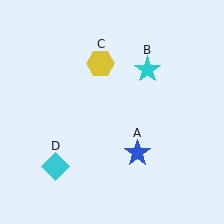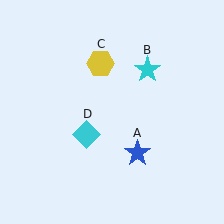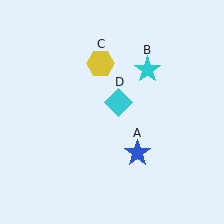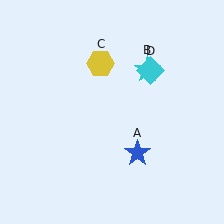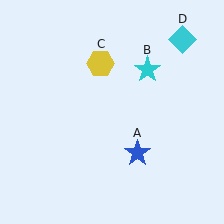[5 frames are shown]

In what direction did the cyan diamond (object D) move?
The cyan diamond (object D) moved up and to the right.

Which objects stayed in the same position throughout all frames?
Blue star (object A) and cyan star (object B) and yellow hexagon (object C) remained stationary.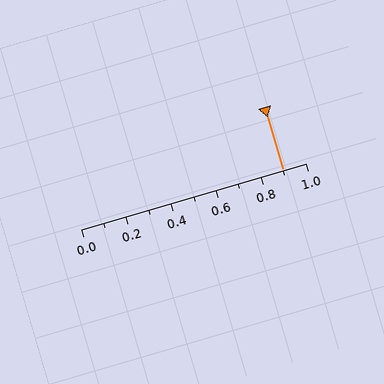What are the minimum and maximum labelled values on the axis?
The axis runs from 0.0 to 1.0.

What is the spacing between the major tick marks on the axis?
The major ticks are spaced 0.2 apart.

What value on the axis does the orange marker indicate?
The marker indicates approximately 0.9.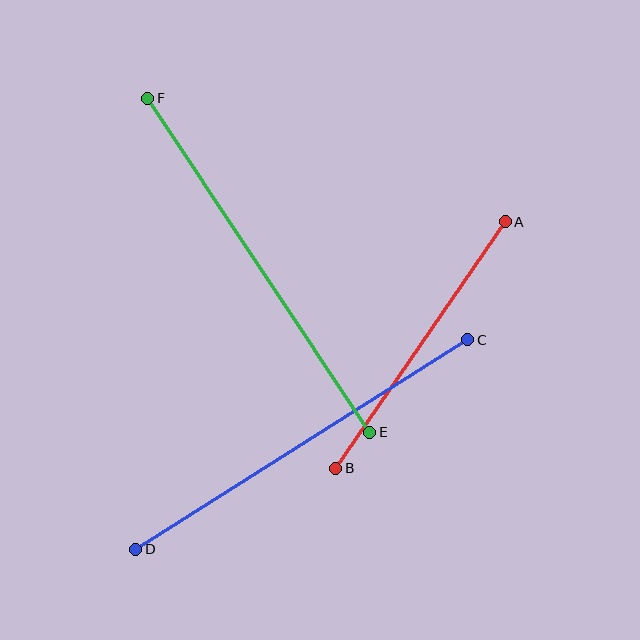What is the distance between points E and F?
The distance is approximately 401 pixels.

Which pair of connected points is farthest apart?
Points E and F are farthest apart.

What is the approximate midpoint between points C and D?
The midpoint is at approximately (302, 445) pixels.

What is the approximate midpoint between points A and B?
The midpoint is at approximately (421, 345) pixels.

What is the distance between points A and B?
The distance is approximately 299 pixels.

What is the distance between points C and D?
The distance is approximately 392 pixels.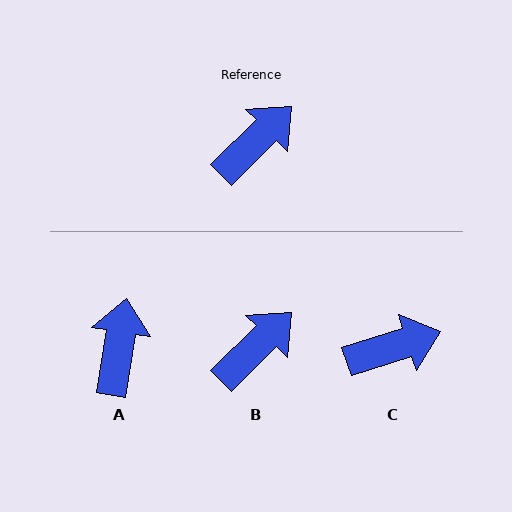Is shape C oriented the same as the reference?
No, it is off by about 27 degrees.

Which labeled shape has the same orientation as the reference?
B.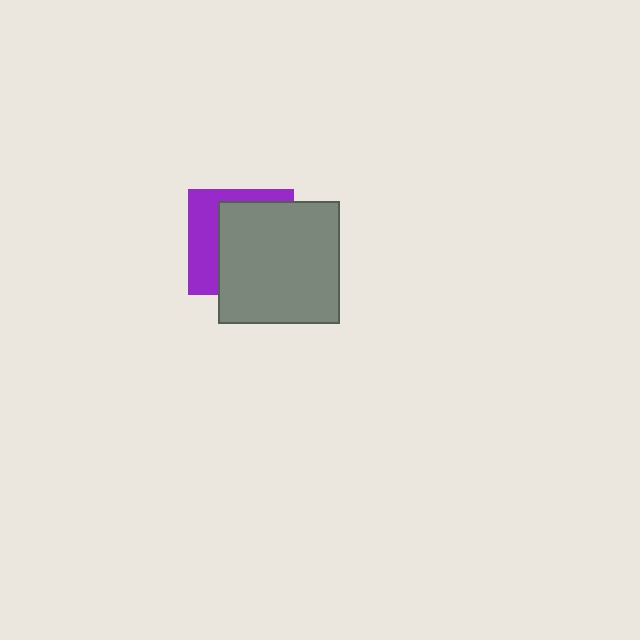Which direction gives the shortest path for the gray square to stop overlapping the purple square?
Moving right gives the shortest separation.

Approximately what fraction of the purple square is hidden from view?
Roughly 64% of the purple square is hidden behind the gray square.